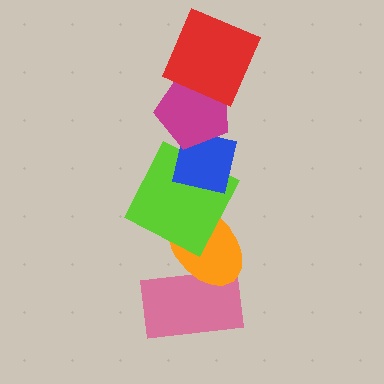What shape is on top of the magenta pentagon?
The red square is on top of the magenta pentagon.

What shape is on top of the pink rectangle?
The orange ellipse is on top of the pink rectangle.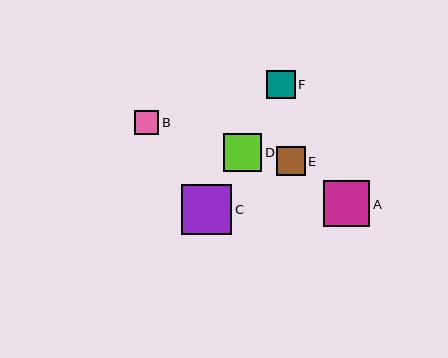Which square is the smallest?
Square B is the smallest with a size of approximately 24 pixels.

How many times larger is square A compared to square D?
Square A is approximately 1.2 times the size of square D.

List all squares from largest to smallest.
From largest to smallest: C, A, D, F, E, B.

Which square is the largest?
Square C is the largest with a size of approximately 50 pixels.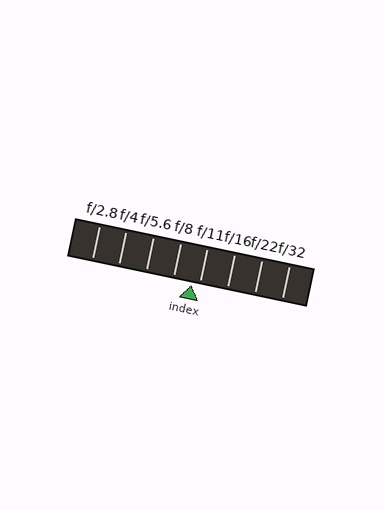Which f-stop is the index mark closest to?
The index mark is closest to f/11.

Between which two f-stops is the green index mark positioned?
The index mark is between f/8 and f/11.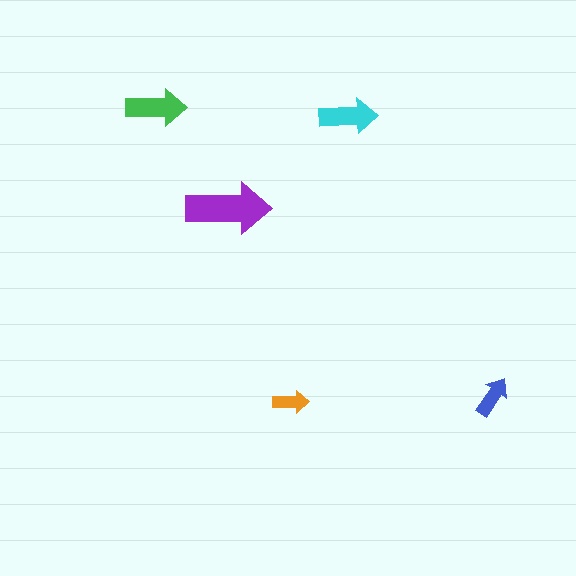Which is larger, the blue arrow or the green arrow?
The green one.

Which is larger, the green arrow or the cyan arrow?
The green one.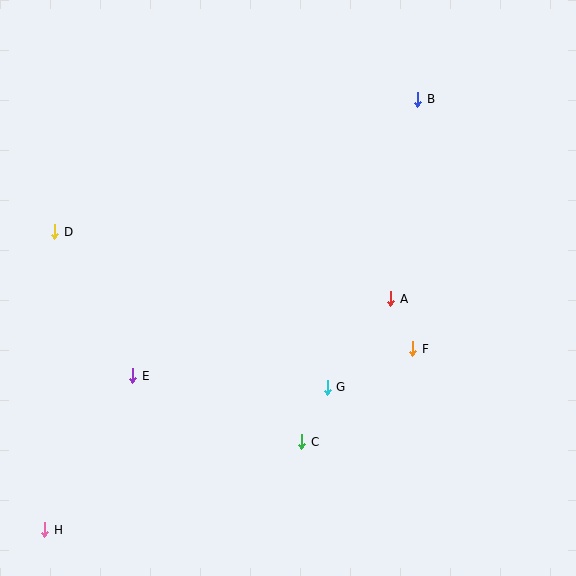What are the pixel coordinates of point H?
Point H is at (45, 530).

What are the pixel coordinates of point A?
Point A is at (391, 299).